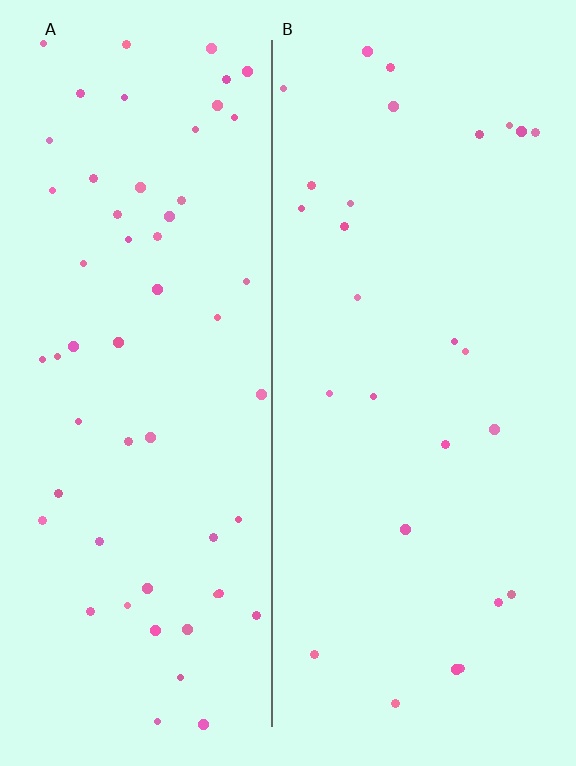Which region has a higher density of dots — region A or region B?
A (the left).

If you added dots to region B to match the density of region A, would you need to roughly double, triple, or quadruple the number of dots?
Approximately double.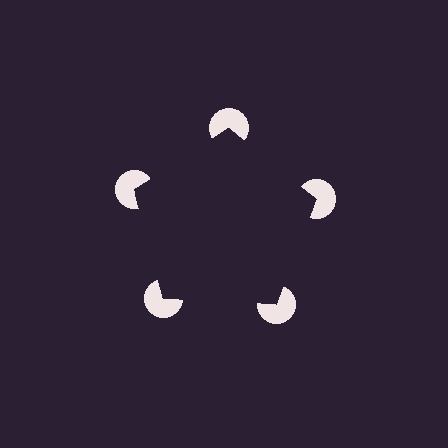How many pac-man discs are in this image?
There are 5 — one at each vertex of the illusory pentagon.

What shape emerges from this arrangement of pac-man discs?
An illusory pentagon — its edges are inferred from the aligned wedge cuts in the pac-man discs, not physically drawn.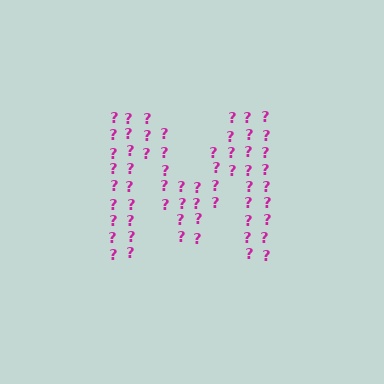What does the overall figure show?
The overall figure shows the letter M.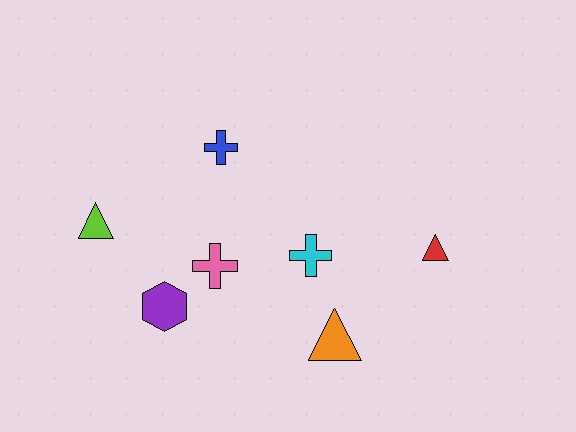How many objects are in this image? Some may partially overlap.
There are 7 objects.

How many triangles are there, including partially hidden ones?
There are 3 triangles.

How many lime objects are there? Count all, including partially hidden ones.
There is 1 lime object.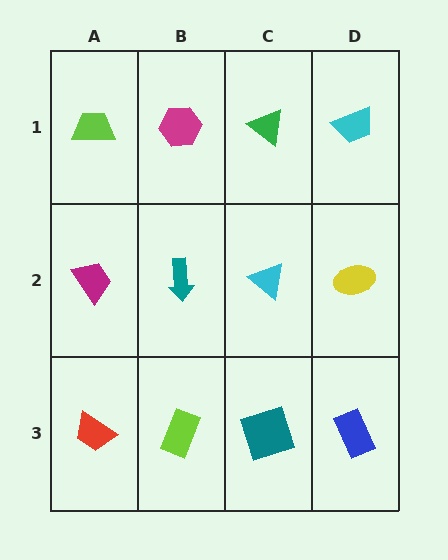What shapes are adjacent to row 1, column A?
A magenta trapezoid (row 2, column A), a magenta hexagon (row 1, column B).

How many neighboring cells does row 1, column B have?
3.